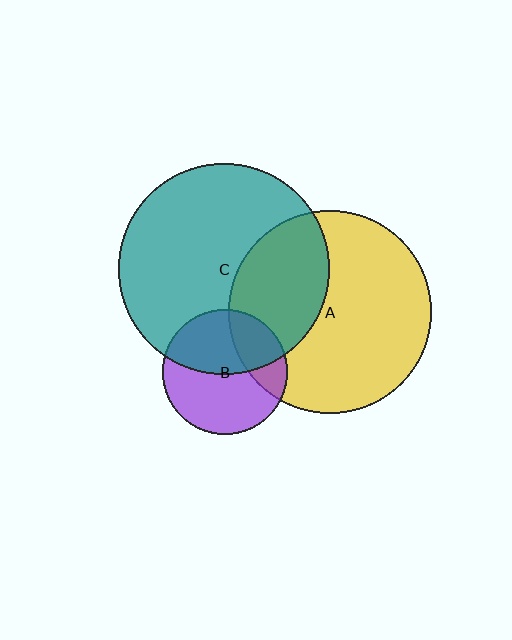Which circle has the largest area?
Circle C (teal).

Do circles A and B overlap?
Yes.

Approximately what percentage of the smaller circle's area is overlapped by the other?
Approximately 25%.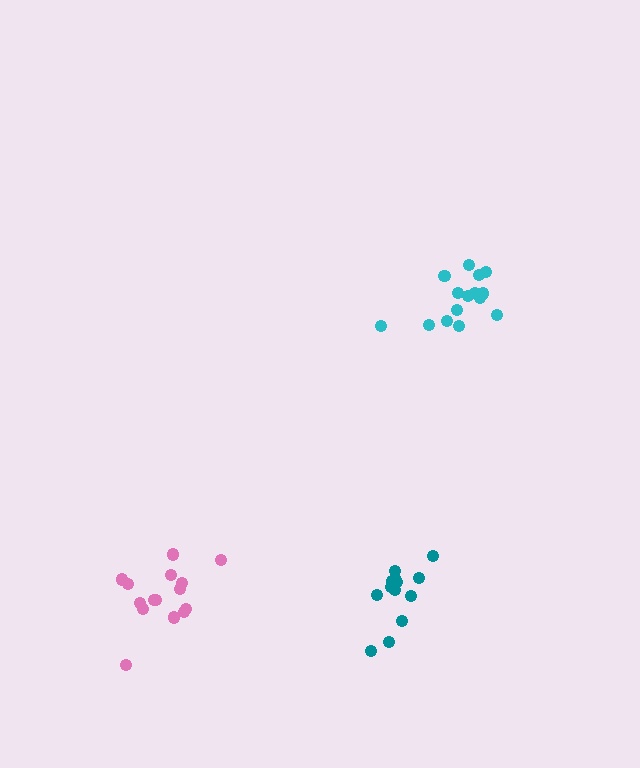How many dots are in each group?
Group 1: 15 dots, Group 2: 13 dots, Group 3: 16 dots (44 total).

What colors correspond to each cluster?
The clusters are colored: cyan, teal, pink.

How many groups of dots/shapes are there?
There are 3 groups.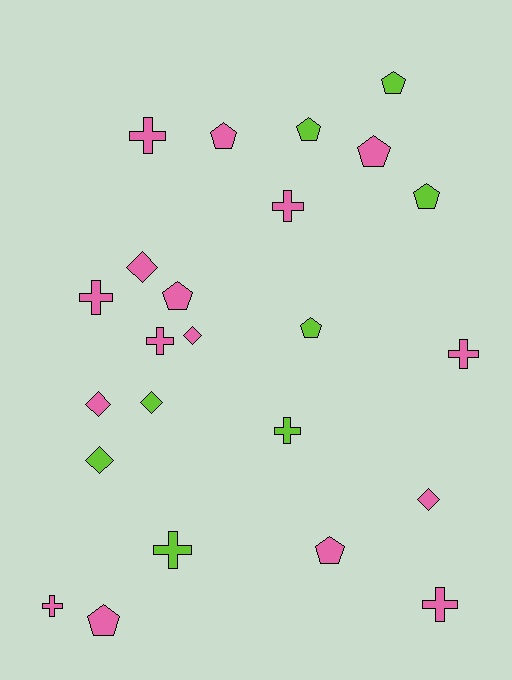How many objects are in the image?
There are 24 objects.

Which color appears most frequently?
Pink, with 16 objects.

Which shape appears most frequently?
Pentagon, with 9 objects.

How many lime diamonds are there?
There are 2 lime diamonds.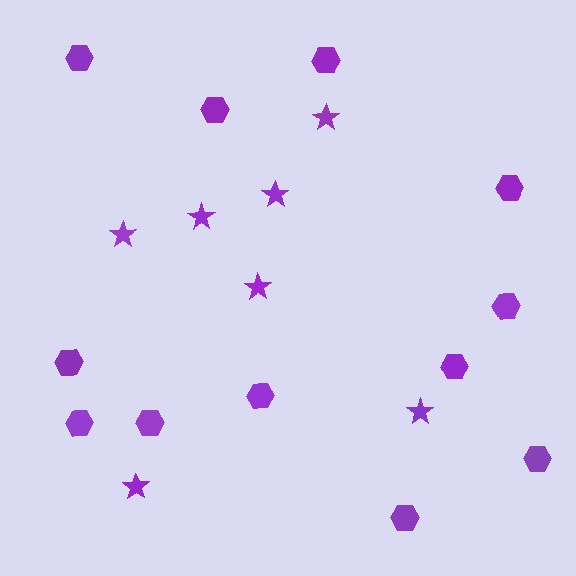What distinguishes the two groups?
There are 2 groups: one group of hexagons (12) and one group of stars (7).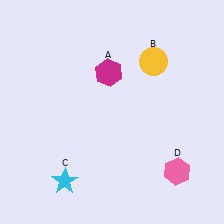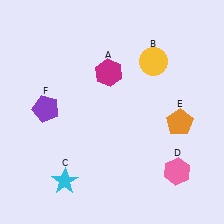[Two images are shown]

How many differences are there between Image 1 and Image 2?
There are 2 differences between the two images.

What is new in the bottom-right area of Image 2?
An orange pentagon (E) was added in the bottom-right area of Image 2.